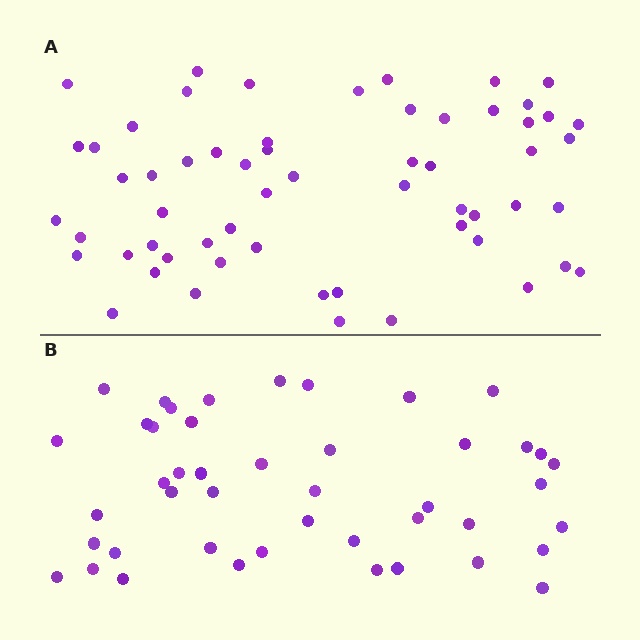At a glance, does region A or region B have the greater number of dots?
Region A (the top region) has more dots.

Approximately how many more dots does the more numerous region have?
Region A has approximately 15 more dots than region B.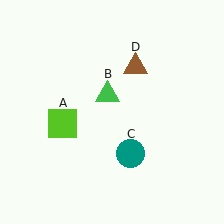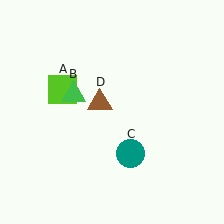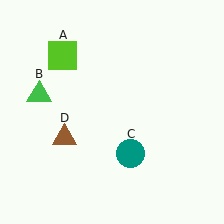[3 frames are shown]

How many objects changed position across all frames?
3 objects changed position: lime square (object A), green triangle (object B), brown triangle (object D).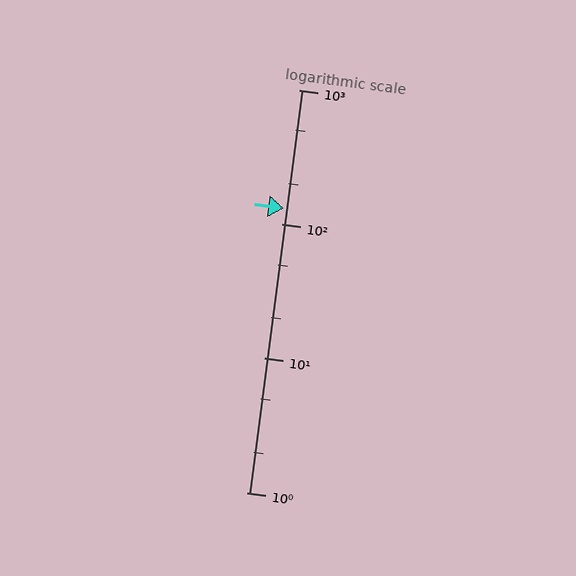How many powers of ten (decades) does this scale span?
The scale spans 3 decades, from 1 to 1000.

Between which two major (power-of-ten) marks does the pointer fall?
The pointer is between 100 and 1000.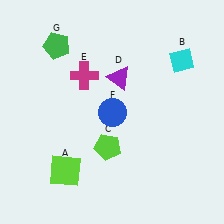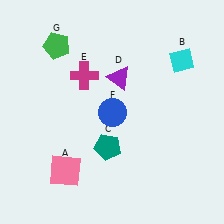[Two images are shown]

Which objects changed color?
A changed from lime to pink. C changed from lime to teal.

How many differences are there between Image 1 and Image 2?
There are 2 differences between the two images.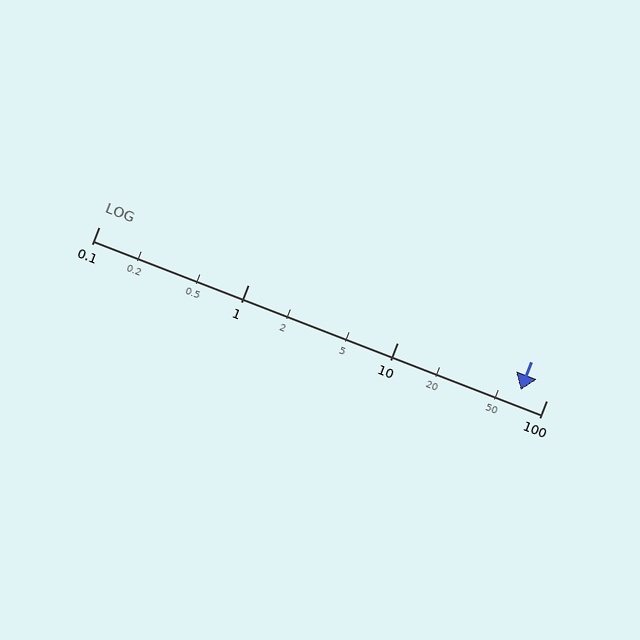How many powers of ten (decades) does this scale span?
The scale spans 3 decades, from 0.1 to 100.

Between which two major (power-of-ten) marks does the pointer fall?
The pointer is between 10 and 100.